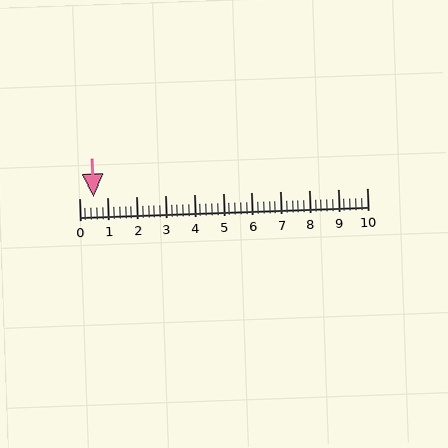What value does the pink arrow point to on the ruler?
The pink arrow points to approximately 0.5.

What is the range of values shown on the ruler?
The ruler shows values from 0 to 10.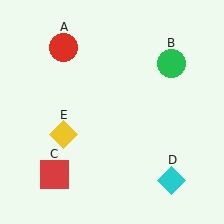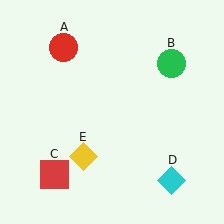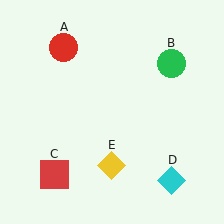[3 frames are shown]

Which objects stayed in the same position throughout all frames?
Red circle (object A) and green circle (object B) and red square (object C) and cyan diamond (object D) remained stationary.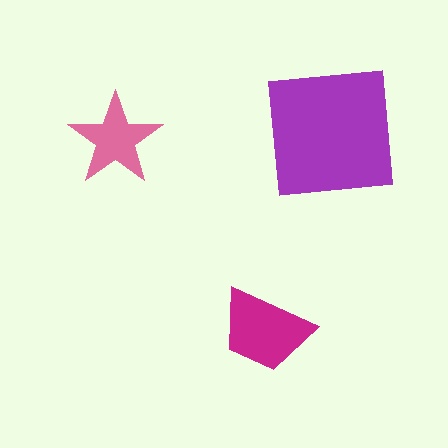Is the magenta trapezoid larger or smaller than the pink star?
Larger.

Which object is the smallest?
The pink star.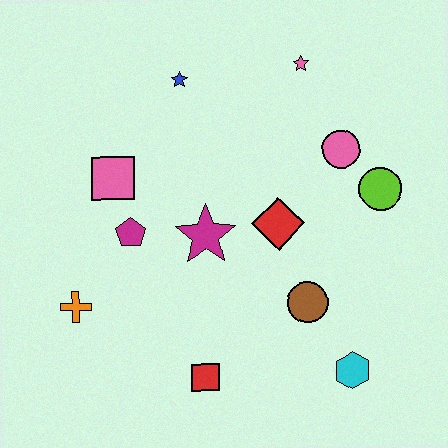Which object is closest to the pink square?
The magenta pentagon is closest to the pink square.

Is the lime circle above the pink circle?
No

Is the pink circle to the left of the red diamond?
No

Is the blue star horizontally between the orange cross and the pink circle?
Yes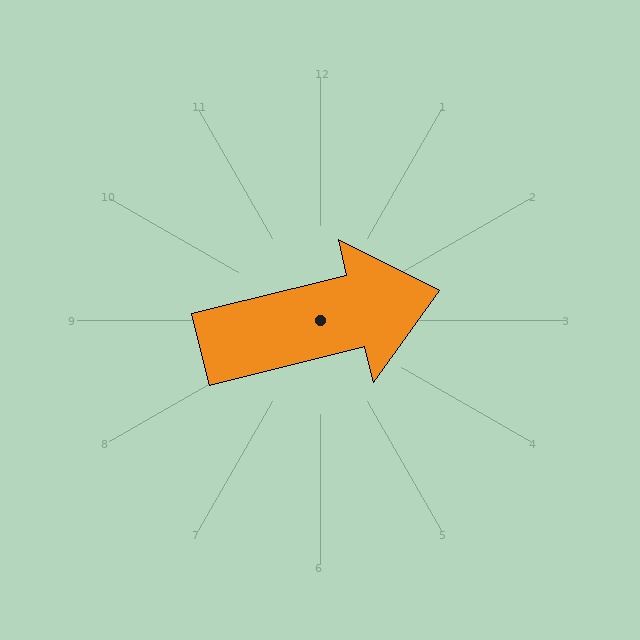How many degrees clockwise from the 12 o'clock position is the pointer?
Approximately 76 degrees.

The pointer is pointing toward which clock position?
Roughly 3 o'clock.